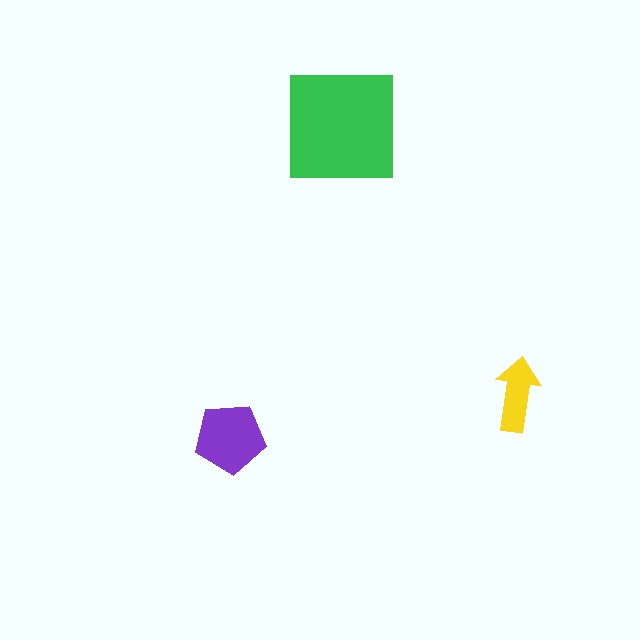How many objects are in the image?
There are 3 objects in the image.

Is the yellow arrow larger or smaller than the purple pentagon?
Smaller.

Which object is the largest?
The green square.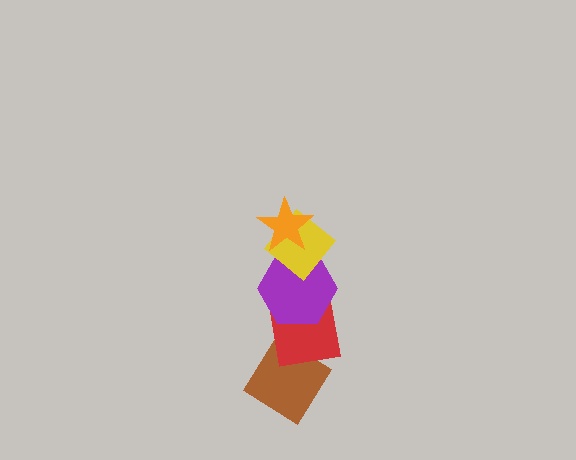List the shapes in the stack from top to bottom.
From top to bottom: the orange star, the yellow diamond, the purple hexagon, the red square, the brown diamond.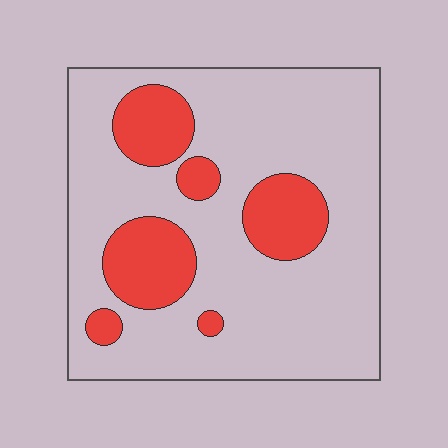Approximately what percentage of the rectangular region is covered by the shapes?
Approximately 20%.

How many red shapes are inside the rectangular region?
6.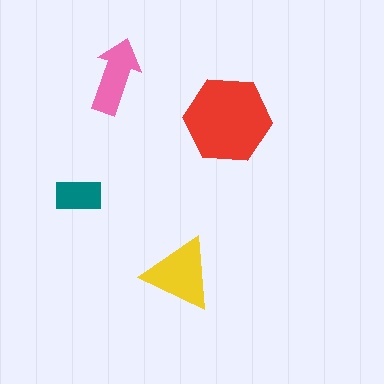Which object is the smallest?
The teal rectangle.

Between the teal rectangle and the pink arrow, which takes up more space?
The pink arrow.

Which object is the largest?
The red hexagon.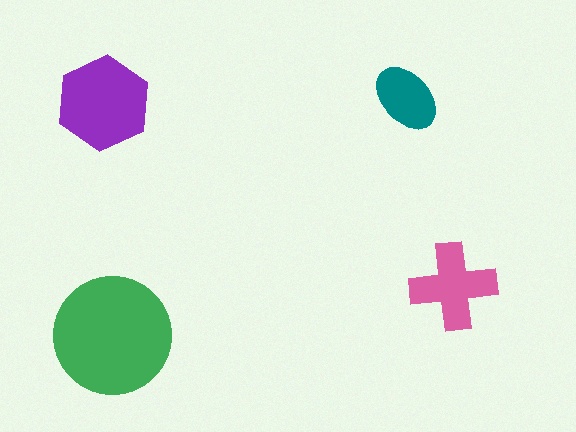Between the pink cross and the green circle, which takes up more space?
The green circle.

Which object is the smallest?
The teal ellipse.